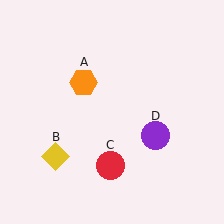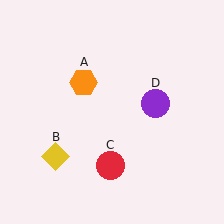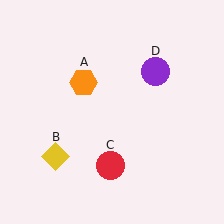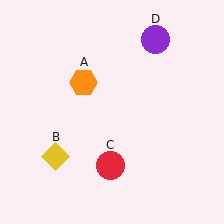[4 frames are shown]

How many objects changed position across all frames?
1 object changed position: purple circle (object D).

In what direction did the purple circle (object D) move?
The purple circle (object D) moved up.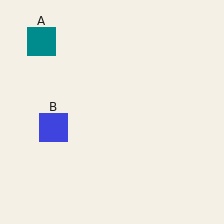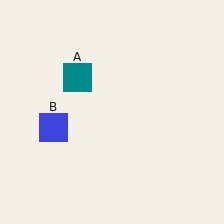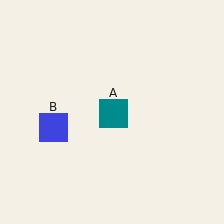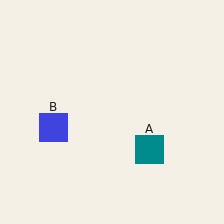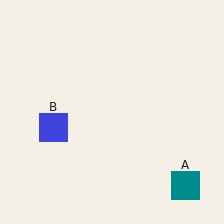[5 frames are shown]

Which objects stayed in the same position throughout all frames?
Blue square (object B) remained stationary.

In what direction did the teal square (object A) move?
The teal square (object A) moved down and to the right.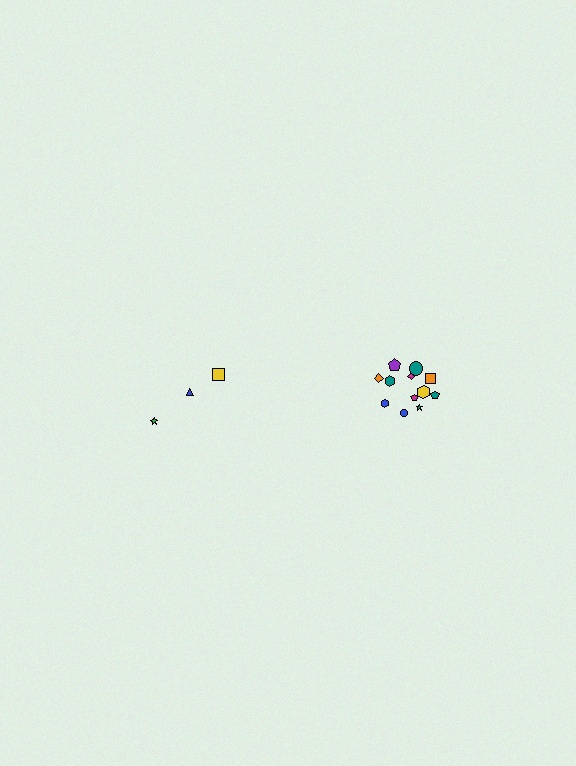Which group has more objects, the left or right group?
The right group.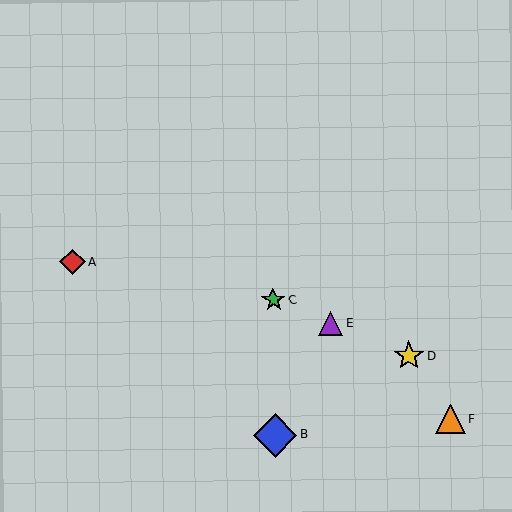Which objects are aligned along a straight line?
Objects C, D, E are aligned along a straight line.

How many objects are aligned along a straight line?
3 objects (C, D, E) are aligned along a straight line.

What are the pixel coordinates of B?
Object B is at (275, 435).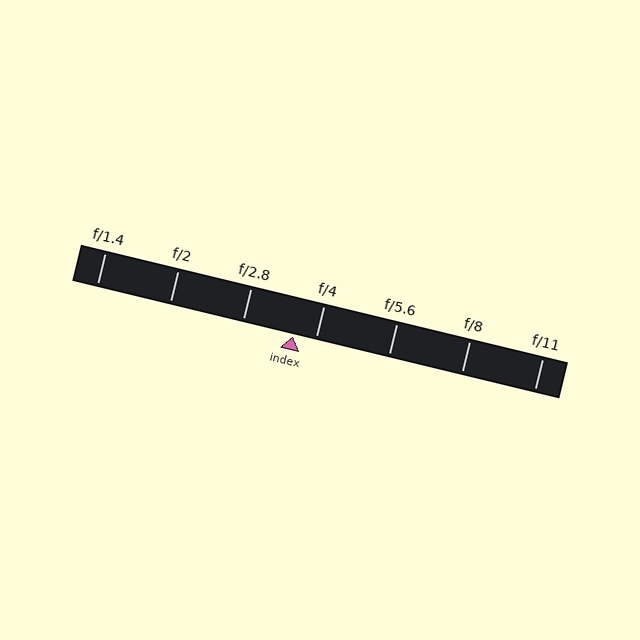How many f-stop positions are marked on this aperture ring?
There are 7 f-stop positions marked.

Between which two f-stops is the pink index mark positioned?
The index mark is between f/2.8 and f/4.